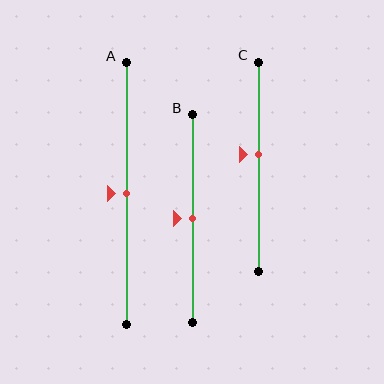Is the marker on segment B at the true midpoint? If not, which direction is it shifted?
Yes, the marker on segment B is at the true midpoint.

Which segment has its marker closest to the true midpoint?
Segment A has its marker closest to the true midpoint.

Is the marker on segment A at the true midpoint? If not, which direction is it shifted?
Yes, the marker on segment A is at the true midpoint.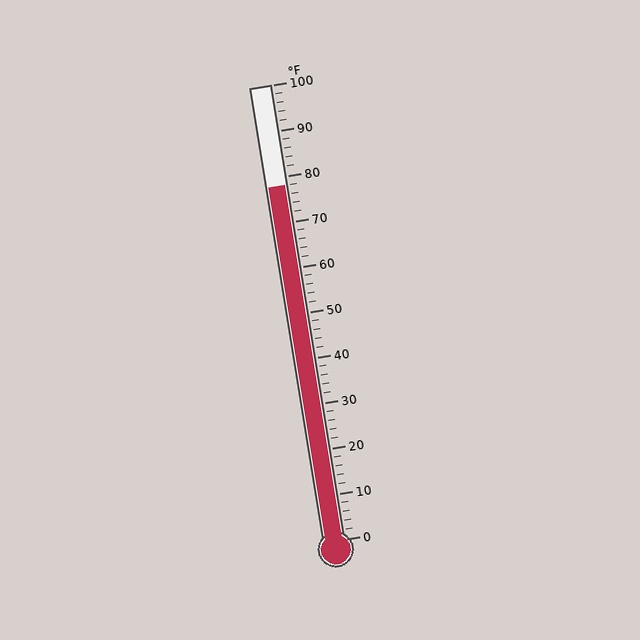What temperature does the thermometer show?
The thermometer shows approximately 78°F.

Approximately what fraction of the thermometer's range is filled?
The thermometer is filled to approximately 80% of its range.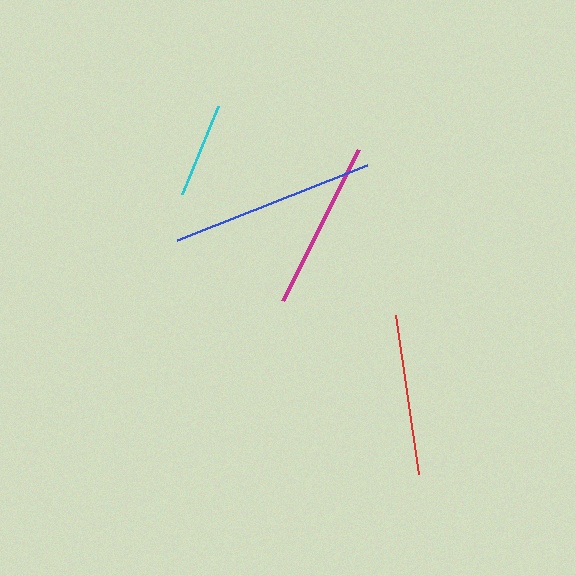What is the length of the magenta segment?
The magenta segment is approximately 170 pixels long.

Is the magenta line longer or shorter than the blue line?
The blue line is longer than the magenta line.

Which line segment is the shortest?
The cyan line is the shortest at approximately 95 pixels.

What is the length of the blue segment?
The blue segment is approximately 204 pixels long.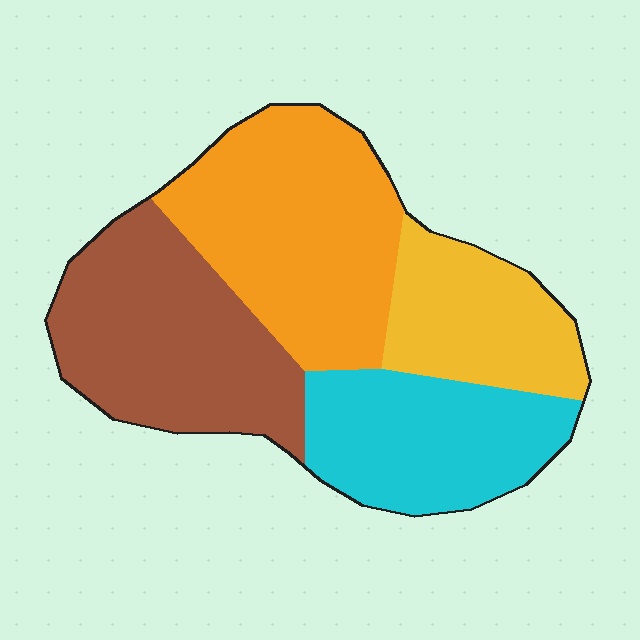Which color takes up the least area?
Yellow, at roughly 20%.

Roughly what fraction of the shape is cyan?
Cyan covers roughly 20% of the shape.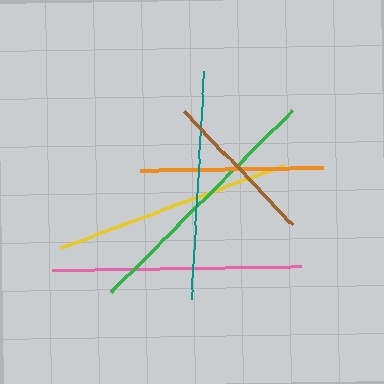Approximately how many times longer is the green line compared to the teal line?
The green line is approximately 1.1 times the length of the teal line.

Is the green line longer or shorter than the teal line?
The green line is longer than the teal line.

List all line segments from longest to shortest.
From longest to shortest: green, pink, yellow, teal, orange, brown.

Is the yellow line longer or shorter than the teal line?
The yellow line is longer than the teal line.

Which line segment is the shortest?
The brown line is the shortest at approximately 157 pixels.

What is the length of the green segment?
The green segment is approximately 256 pixels long.